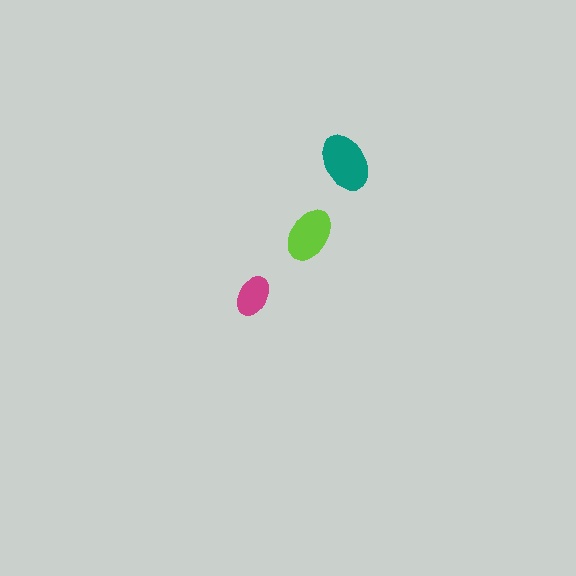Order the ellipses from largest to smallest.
the teal one, the lime one, the magenta one.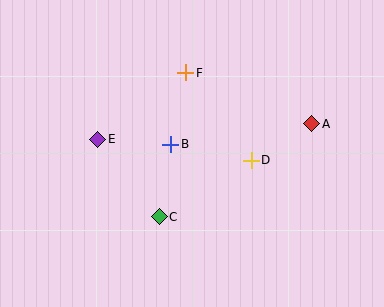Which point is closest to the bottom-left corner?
Point C is closest to the bottom-left corner.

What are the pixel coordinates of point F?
Point F is at (186, 73).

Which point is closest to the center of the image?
Point B at (171, 144) is closest to the center.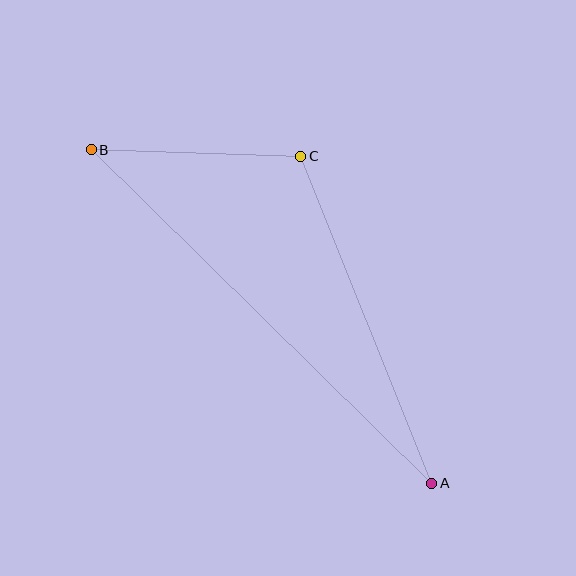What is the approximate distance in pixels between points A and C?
The distance between A and C is approximately 352 pixels.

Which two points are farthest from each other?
Points A and B are farthest from each other.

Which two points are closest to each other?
Points B and C are closest to each other.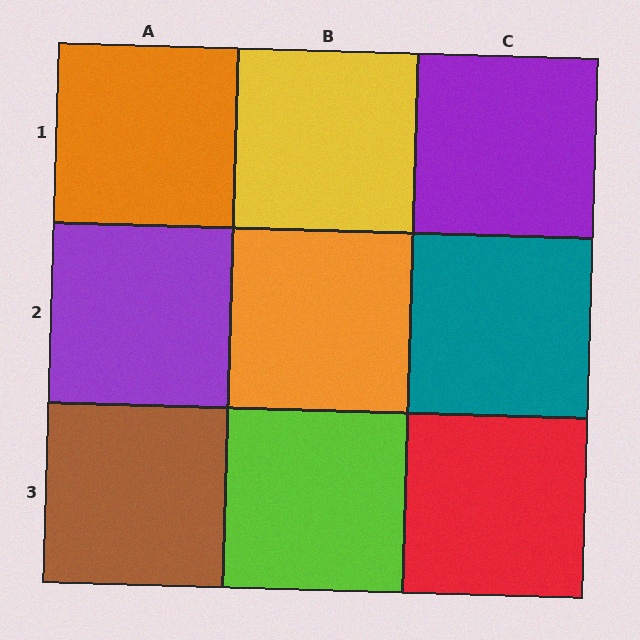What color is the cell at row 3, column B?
Lime.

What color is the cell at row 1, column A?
Orange.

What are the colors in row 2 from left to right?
Purple, orange, teal.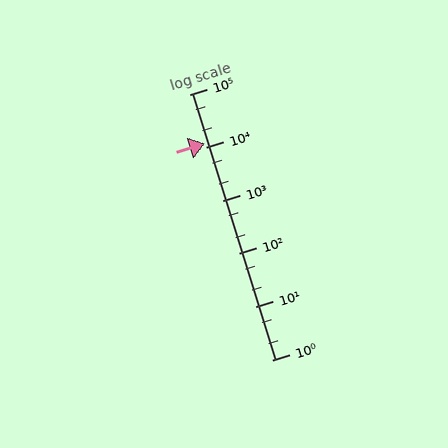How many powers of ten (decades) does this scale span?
The scale spans 5 decades, from 1 to 100000.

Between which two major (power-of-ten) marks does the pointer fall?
The pointer is between 10000 and 100000.